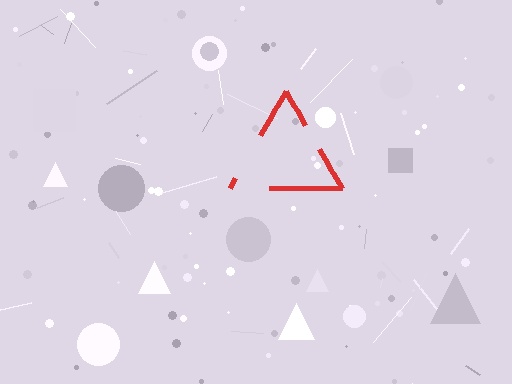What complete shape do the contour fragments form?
The contour fragments form a triangle.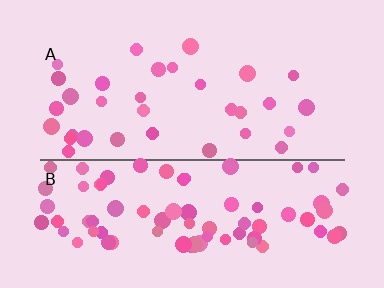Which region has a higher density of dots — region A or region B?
B (the bottom).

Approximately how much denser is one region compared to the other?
Approximately 2.5× — region B over region A.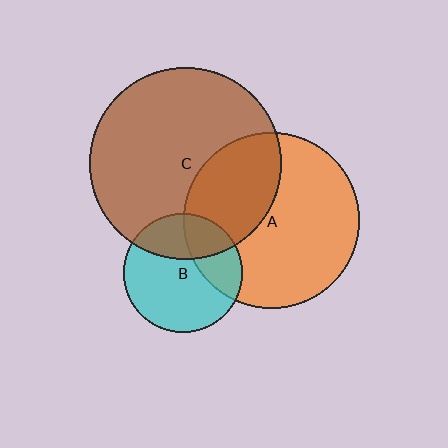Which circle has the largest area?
Circle C (brown).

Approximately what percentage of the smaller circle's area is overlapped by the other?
Approximately 35%.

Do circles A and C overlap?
Yes.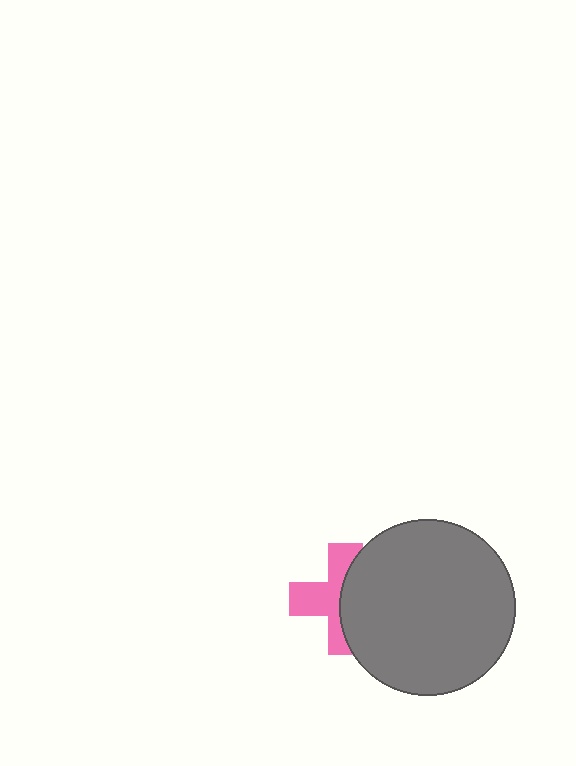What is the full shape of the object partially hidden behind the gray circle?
The partially hidden object is a pink cross.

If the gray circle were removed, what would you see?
You would see the complete pink cross.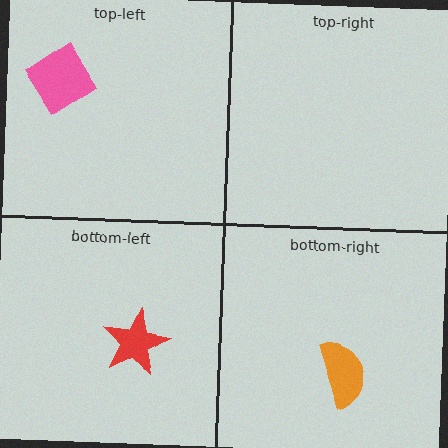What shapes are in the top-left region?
The pink diamond.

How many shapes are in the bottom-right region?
1.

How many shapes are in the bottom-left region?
1.